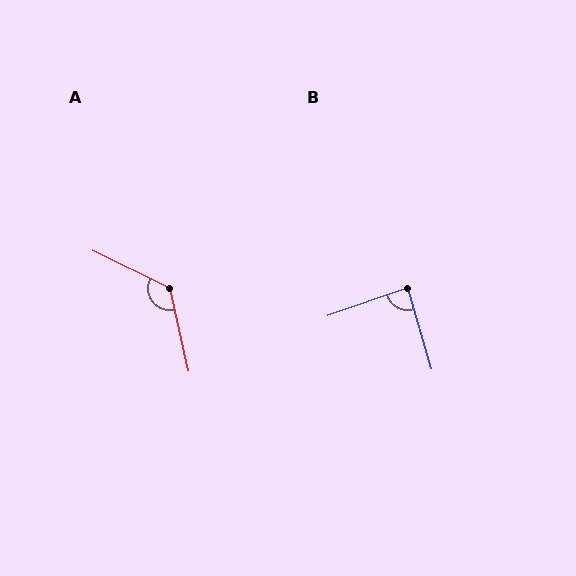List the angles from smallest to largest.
B (87°), A (129°).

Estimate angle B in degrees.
Approximately 87 degrees.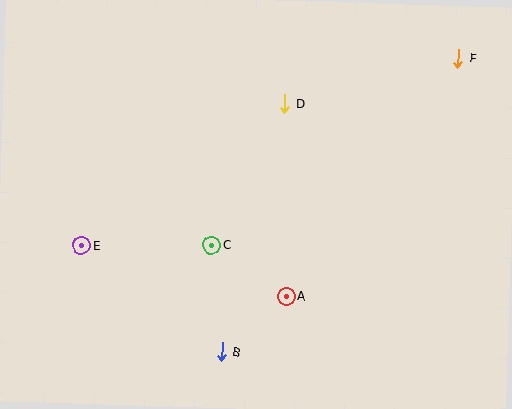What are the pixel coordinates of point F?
Point F is at (458, 58).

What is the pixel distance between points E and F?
The distance between E and F is 420 pixels.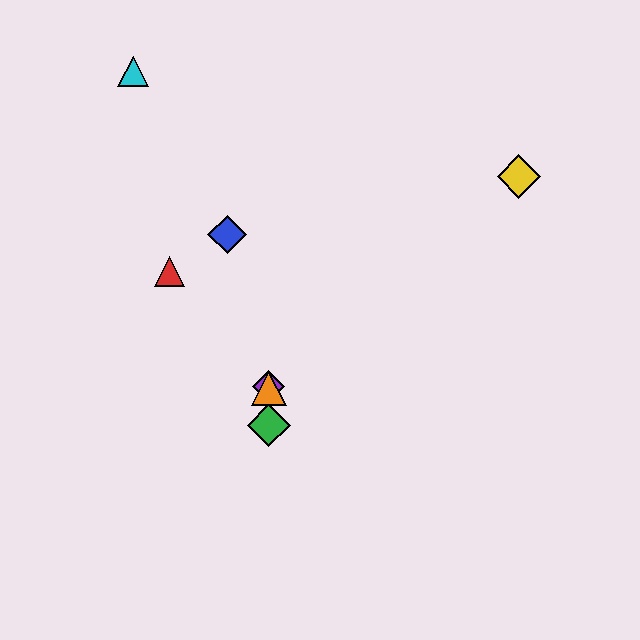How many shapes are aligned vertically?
3 shapes (the green diamond, the purple diamond, the orange triangle) are aligned vertically.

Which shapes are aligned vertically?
The green diamond, the purple diamond, the orange triangle are aligned vertically.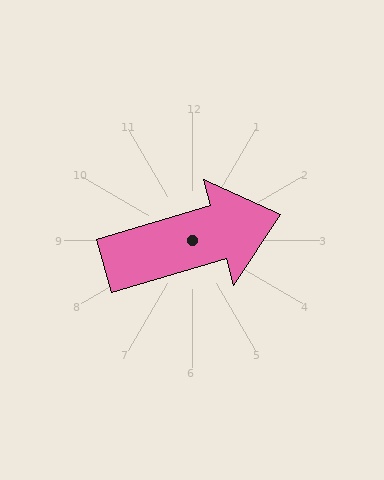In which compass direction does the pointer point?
East.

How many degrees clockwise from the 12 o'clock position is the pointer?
Approximately 74 degrees.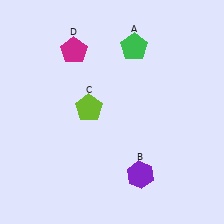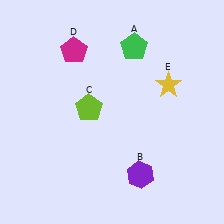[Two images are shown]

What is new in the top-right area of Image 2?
A yellow star (E) was added in the top-right area of Image 2.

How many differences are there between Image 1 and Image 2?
There is 1 difference between the two images.